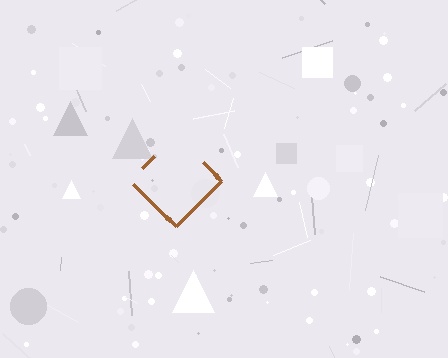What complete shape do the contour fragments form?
The contour fragments form a diamond.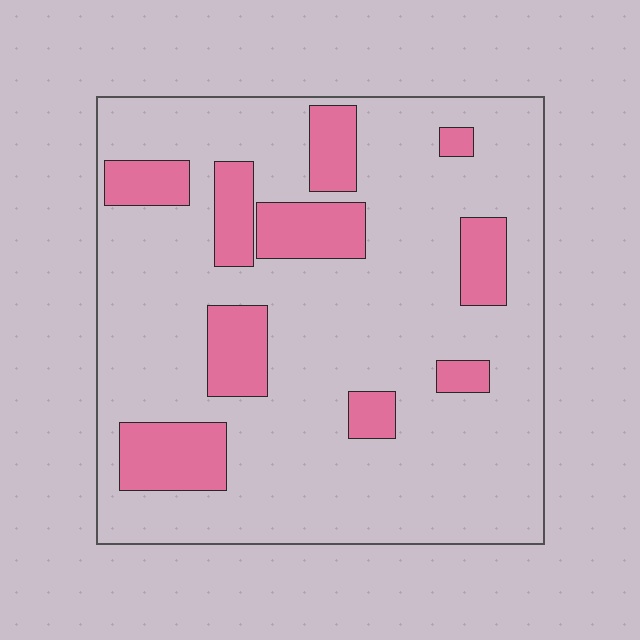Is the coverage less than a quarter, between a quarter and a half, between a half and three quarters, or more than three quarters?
Less than a quarter.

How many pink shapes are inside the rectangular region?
10.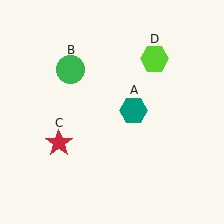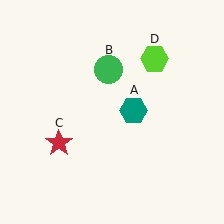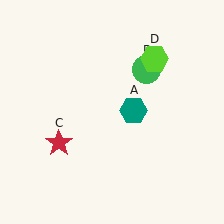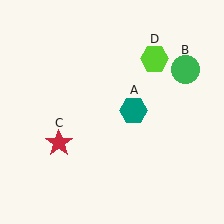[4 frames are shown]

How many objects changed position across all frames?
1 object changed position: green circle (object B).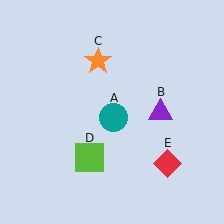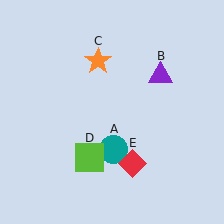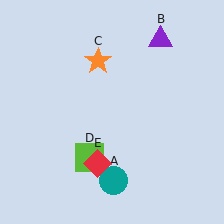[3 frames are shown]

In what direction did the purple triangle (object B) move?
The purple triangle (object B) moved up.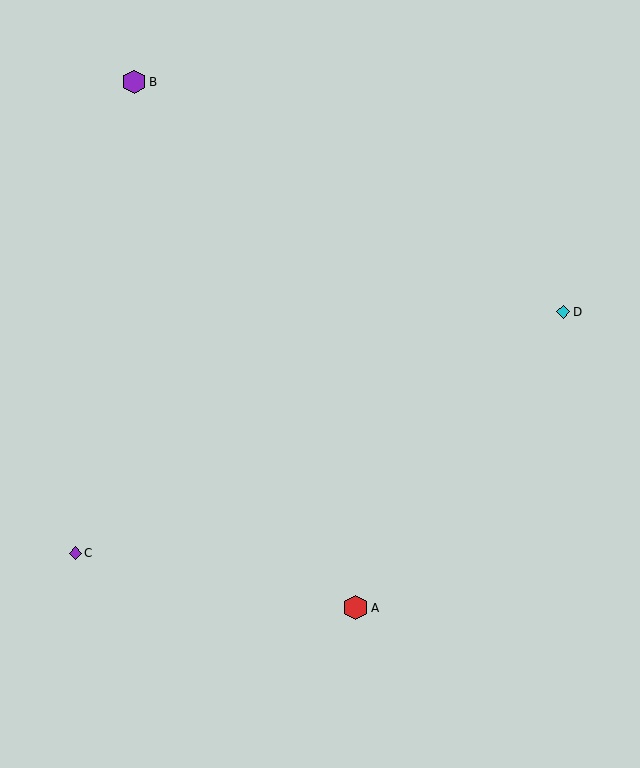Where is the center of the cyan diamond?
The center of the cyan diamond is at (563, 312).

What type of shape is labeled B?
Shape B is a purple hexagon.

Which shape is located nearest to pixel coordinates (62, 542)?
The purple diamond (labeled C) at (75, 553) is nearest to that location.